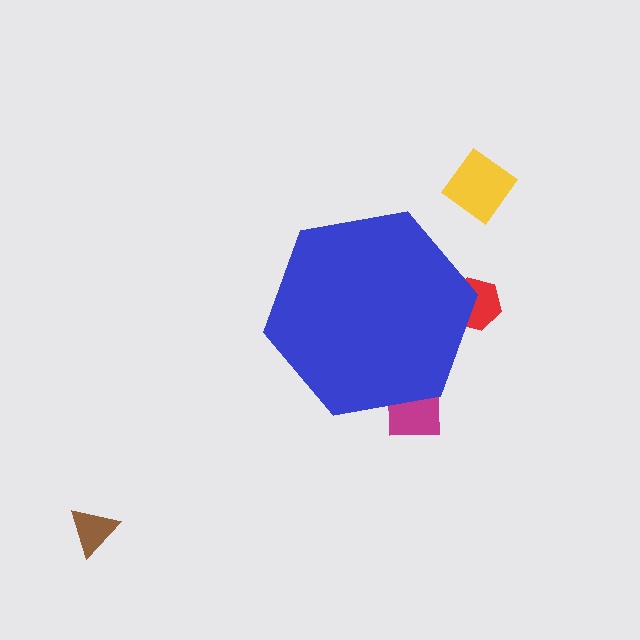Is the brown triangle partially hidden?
No, the brown triangle is fully visible.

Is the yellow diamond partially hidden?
No, the yellow diamond is fully visible.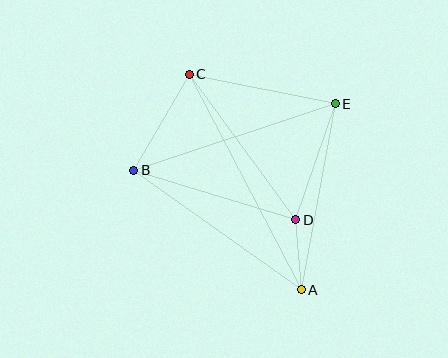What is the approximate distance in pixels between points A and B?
The distance between A and B is approximately 206 pixels.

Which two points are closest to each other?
Points A and D are closest to each other.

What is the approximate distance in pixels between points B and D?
The distance between B and D is approximately 170 pixels.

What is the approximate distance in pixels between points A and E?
The distance between A and E is approximately 189 pixels.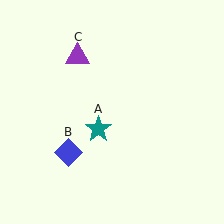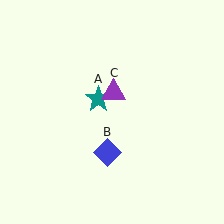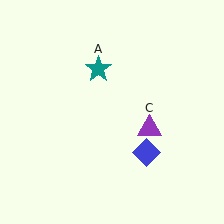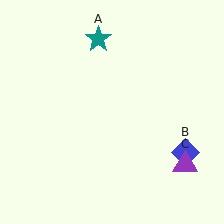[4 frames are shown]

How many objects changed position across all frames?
3 objects changed position: teal star (object A), blue diamond (object B), purple triangle (object C).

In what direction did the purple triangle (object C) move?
The purple triangle (object C) moved down and to the right.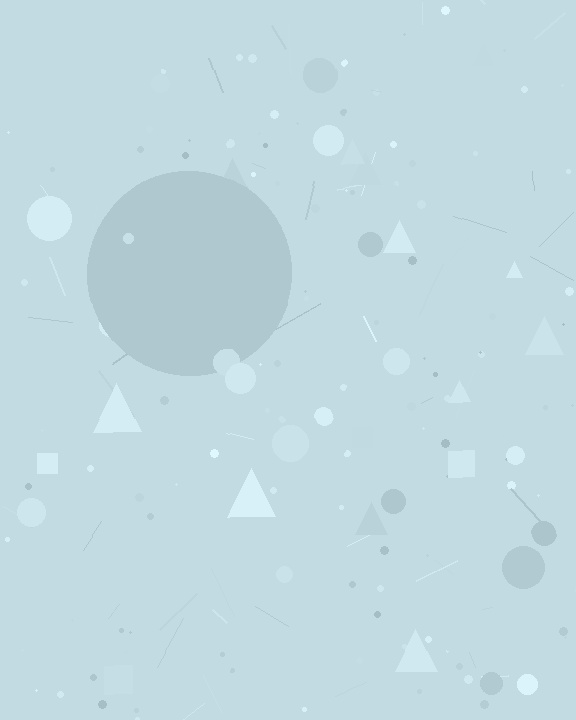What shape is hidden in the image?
A circle is hidden in the image.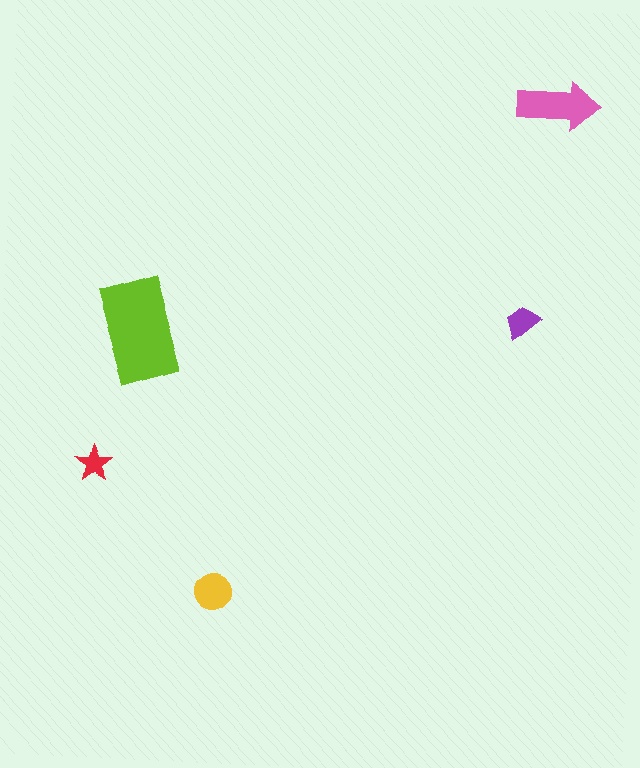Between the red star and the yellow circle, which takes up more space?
The yellow circle.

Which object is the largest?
The lime rectangle.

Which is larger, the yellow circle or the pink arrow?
The pink arrow.